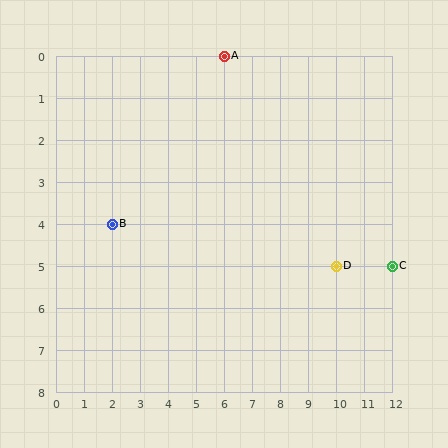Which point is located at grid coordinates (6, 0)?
Point A is at (6, 0).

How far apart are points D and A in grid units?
Points D and A are 4 columns and 5 rows apart (about 6.4 grid units diagonally).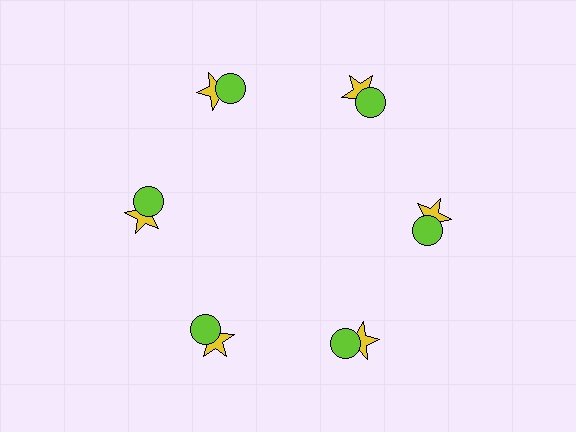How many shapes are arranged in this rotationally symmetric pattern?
There are 12 shapes, arranged in 6 groups of 2.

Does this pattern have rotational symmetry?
Yes, this pattern has 6-fold rotational symmetry. It looks the same after rotating 60 degrees around the center.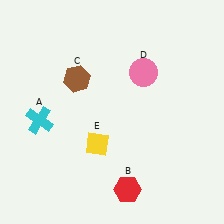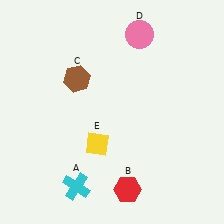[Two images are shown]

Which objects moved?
The objects that moved are: the cyan cross (A), the pink circle (D).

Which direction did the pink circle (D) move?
The pink circle (D) moved up.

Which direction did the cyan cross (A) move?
The cyan cross (A) moved down.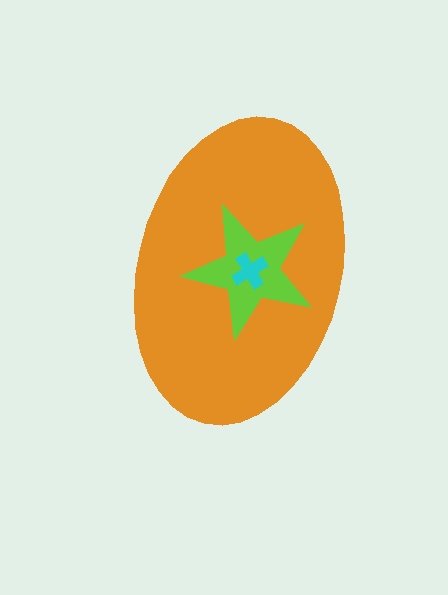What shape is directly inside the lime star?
The cyan cross.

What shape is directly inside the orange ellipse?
The lime star.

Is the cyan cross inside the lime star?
Yes.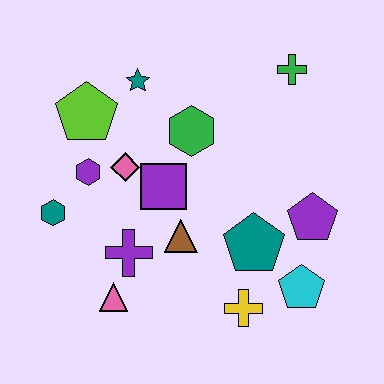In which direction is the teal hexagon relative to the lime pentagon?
The teal hexagon is below the lime pentagon.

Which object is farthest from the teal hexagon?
The green cross is farthest from the teal hexagon.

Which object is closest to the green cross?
The green hexagon is closest to the green cross.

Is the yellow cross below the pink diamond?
Yes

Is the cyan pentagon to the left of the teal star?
No